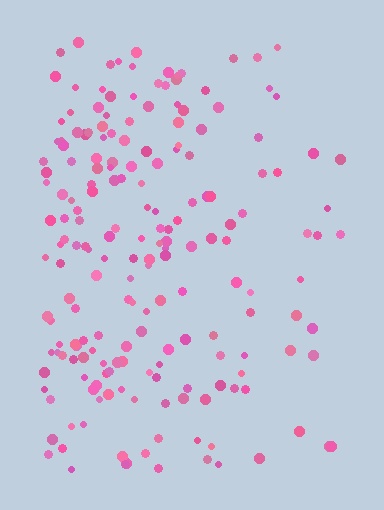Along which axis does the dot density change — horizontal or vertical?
Horizontal.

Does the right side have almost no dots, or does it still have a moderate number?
Still a moderate number, just noticeably fewer than the left.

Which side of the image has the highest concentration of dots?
The left.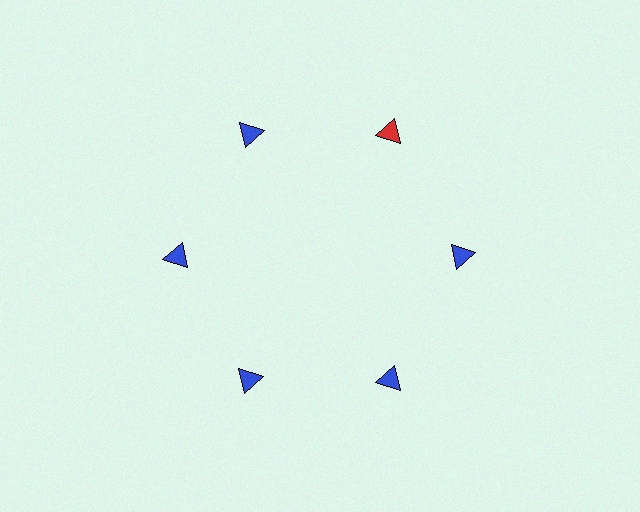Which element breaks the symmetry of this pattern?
The red triangle at roughly the 1 o'clock position breaks the symmetry. All other shapes are blue triangles.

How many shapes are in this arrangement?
There are 6 shapes arranged in a ring pattern.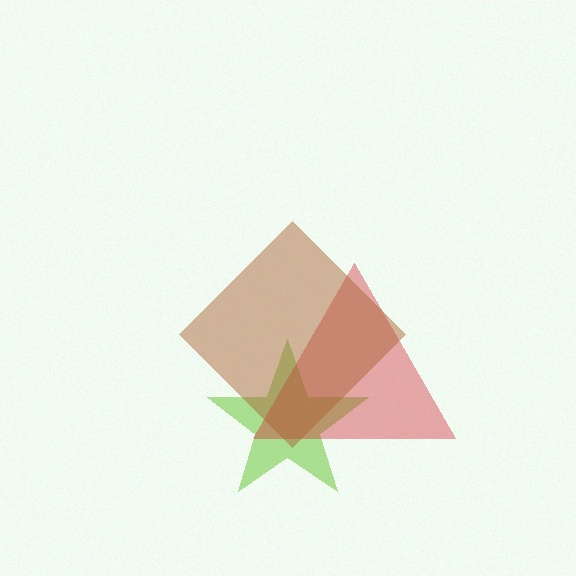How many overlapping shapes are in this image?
There are 3 overlapping shapes in the image.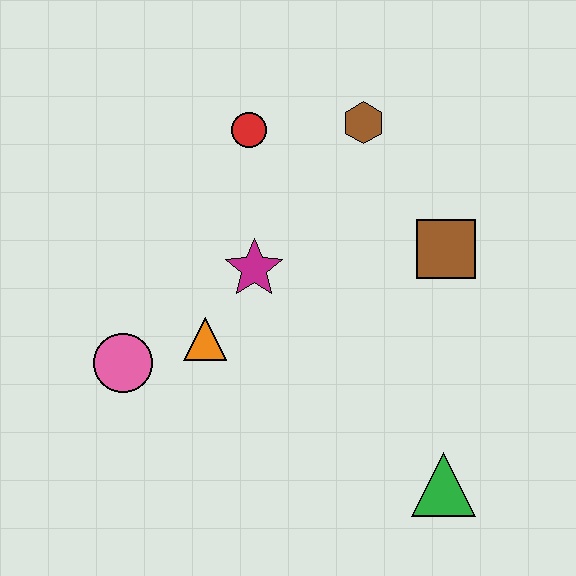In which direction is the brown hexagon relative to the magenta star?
The brown hexagon is above the magenta star.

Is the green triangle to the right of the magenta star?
Yes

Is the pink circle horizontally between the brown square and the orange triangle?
No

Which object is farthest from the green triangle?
The red circle is farthest from the green triangle.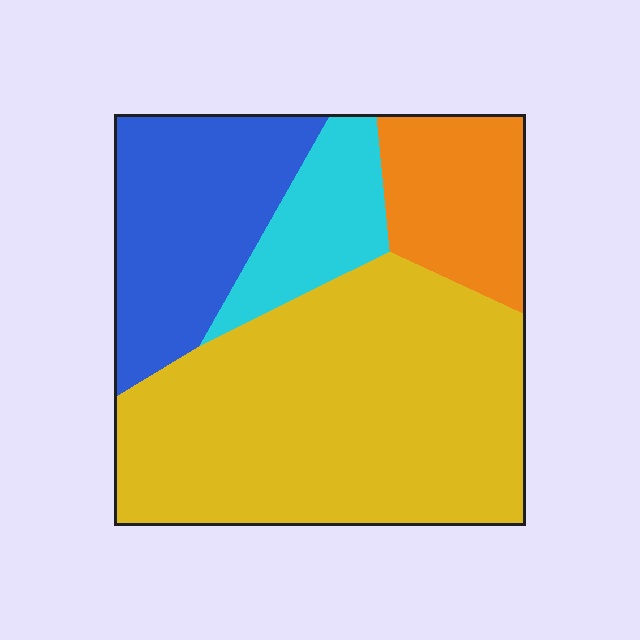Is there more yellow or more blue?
Yellow.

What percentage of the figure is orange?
Orange takes up less than a quarter of the figure.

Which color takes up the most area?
Yellow, at roughly 55%.